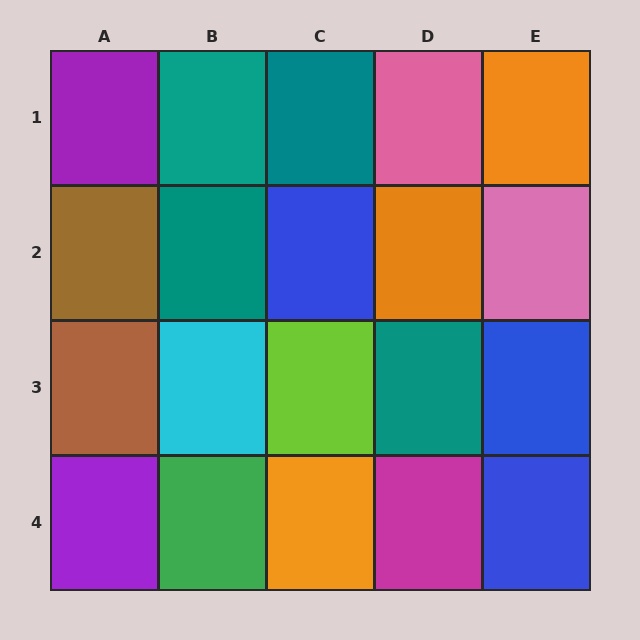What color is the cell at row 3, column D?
Teal.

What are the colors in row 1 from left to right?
Purple, teal, teal, pink, orange.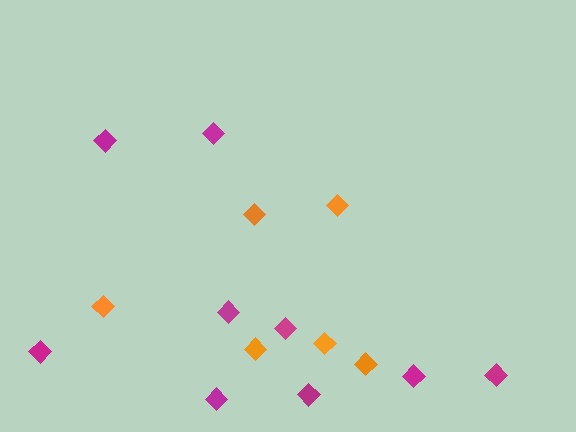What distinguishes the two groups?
There are 2 groups: one group of magenta diamonds (9) and one group of orange diamonds (6).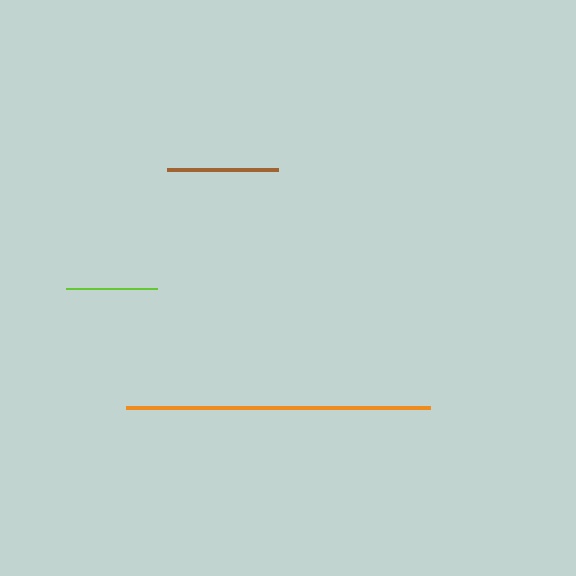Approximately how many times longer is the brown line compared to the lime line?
The brown line is approximately 1.2 times the length of the lime line.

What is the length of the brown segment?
The brown segment is approximately 111 pixels long.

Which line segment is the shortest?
The lime line is the shortest at approximately 91 pixels.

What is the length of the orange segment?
The orange segment is approximately 304 pixels long.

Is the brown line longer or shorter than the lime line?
The brown line is longer than the lime line.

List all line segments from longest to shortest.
From longest to shortest: orange, brown, lime.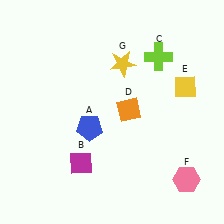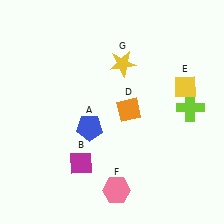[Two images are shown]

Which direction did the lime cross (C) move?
The lime cross (C) moved down.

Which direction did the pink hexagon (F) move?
The pink hexagon (F) moved left.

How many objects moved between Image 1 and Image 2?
2 objects moved between the two images.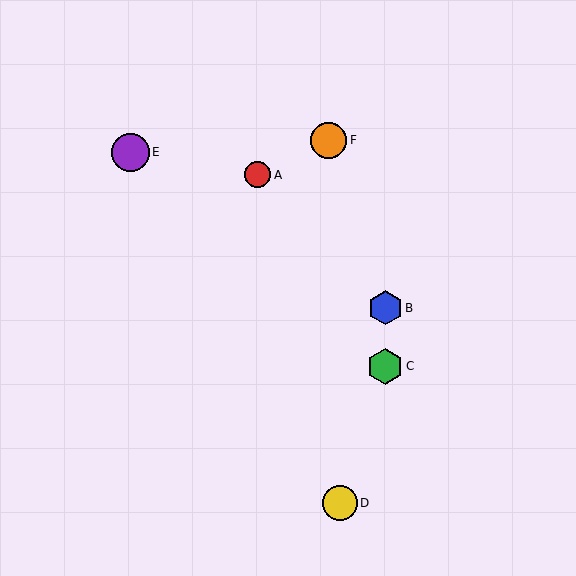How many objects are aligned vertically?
2 objects (B, C) are aligned vertically.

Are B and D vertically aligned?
No, B is at x≈385 and D is at x≈340.